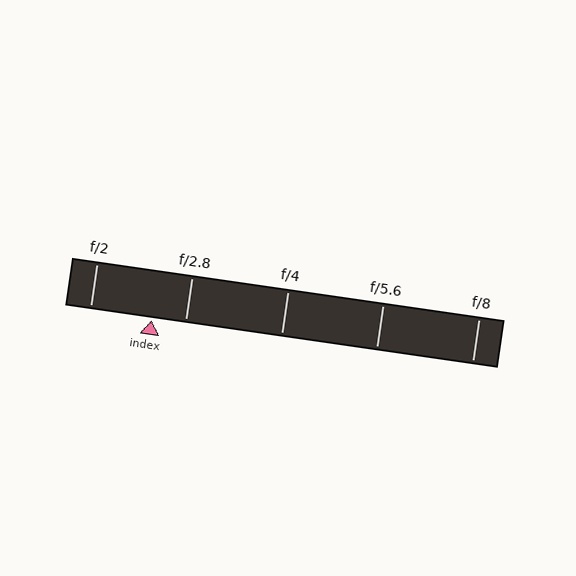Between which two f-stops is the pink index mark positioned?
The index mark is between f/2 and f/2.8.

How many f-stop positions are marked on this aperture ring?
There are 5 f-stop positions marked.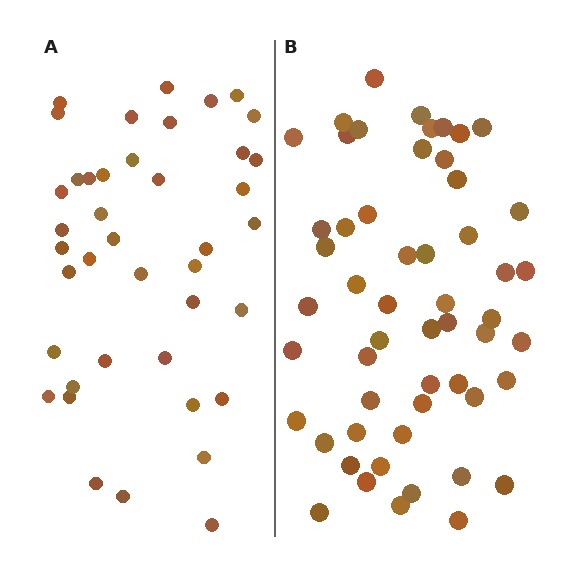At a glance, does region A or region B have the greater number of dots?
Region B (the right region) has more dots.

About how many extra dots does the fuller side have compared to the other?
Region B has approximately 15 more dots than region A.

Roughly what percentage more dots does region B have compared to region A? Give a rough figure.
About 30% more.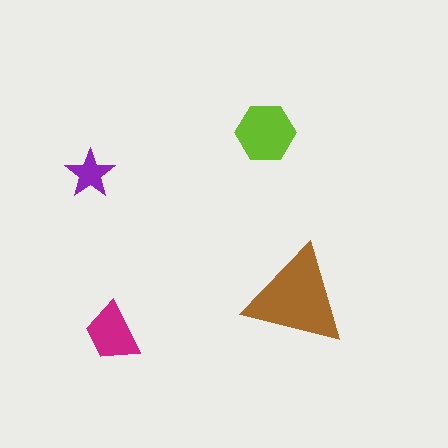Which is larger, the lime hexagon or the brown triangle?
The brown triangle.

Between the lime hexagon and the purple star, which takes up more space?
The lime hexagon.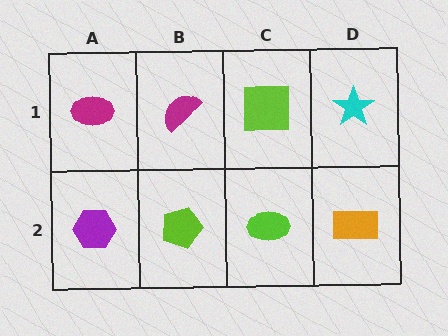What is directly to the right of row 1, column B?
A lime square.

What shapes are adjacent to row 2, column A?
A magenta ellipse (row 1, column A), a lime pentagon (row 2, column B).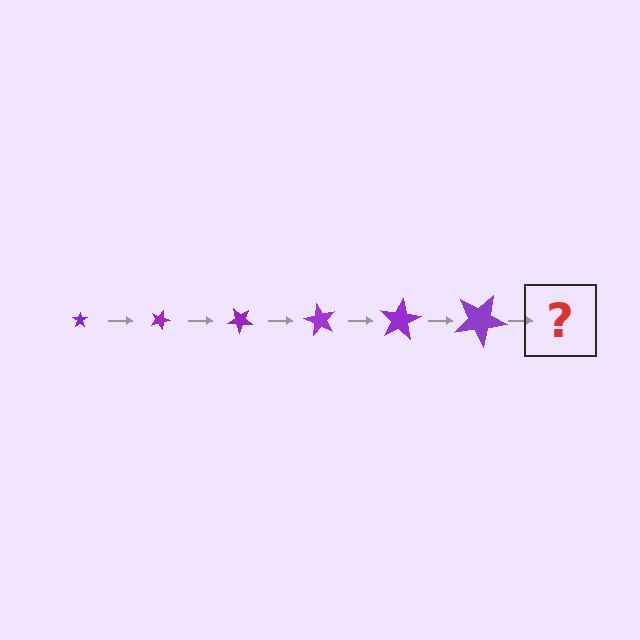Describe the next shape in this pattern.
It should be a star, larger than the previous one and rotated 120 degrees from the start.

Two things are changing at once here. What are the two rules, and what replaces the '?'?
The two rules are that the star grows larger each step and it rotates 20 degrees each step. The '?' should be a star, larger than the previous one and rotated 120 degrees from the start.